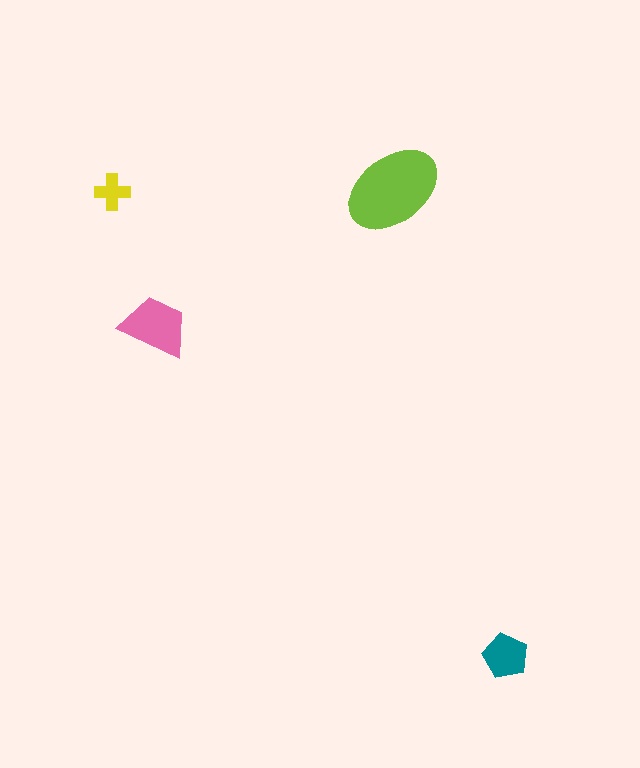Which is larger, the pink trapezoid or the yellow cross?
The pink trapezoid.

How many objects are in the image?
There are 4 objects in the image.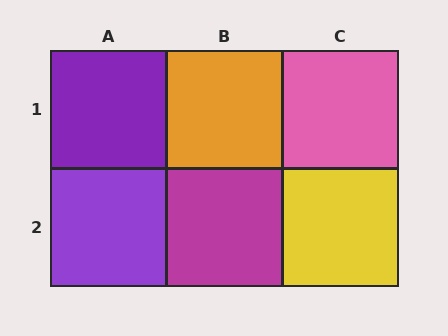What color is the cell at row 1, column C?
Pink.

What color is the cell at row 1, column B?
Orange.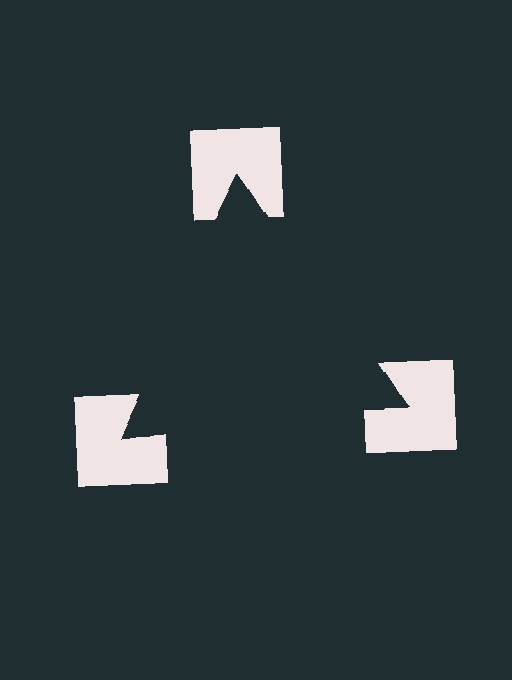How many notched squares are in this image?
There are 3 — one at each vertex of the illusory triangle.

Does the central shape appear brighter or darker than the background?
It typically appears slightly darker than the background, even though no actual brightness change is drawn.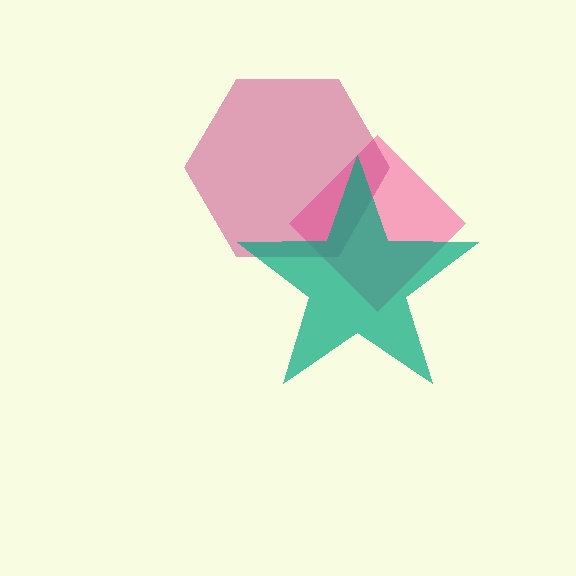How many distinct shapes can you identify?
There are 3 distinct shapes: a pink diamond, a magenta hexagon, a teal star.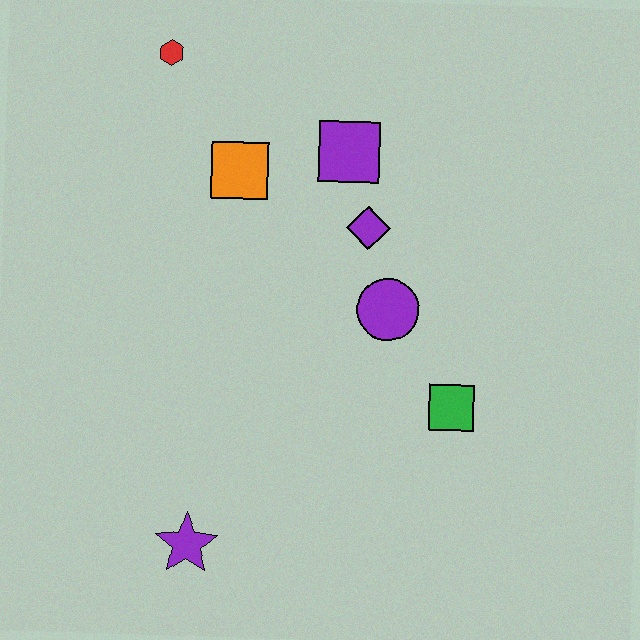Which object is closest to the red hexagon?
The orange square is closest to the red hexagon.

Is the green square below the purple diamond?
Yes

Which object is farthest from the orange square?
The purple star is farthest from the orange square.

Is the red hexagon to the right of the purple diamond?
No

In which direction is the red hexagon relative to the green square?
The red hexagon is above the green square.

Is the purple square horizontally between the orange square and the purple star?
No